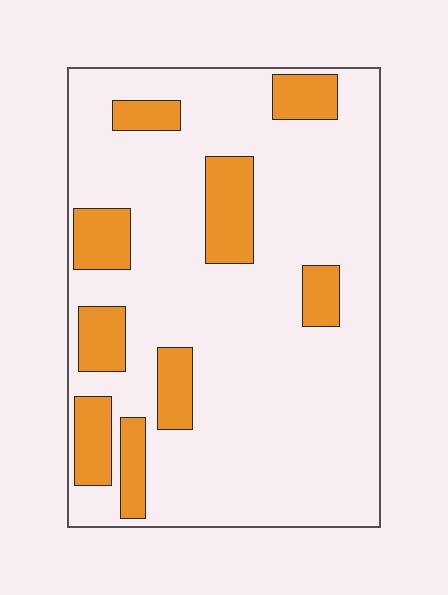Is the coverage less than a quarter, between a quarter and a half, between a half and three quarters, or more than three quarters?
Less than a quarter.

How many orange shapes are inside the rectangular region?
9.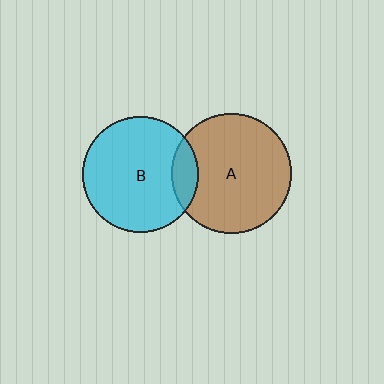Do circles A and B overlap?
Yes.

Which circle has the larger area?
Circle A (brown).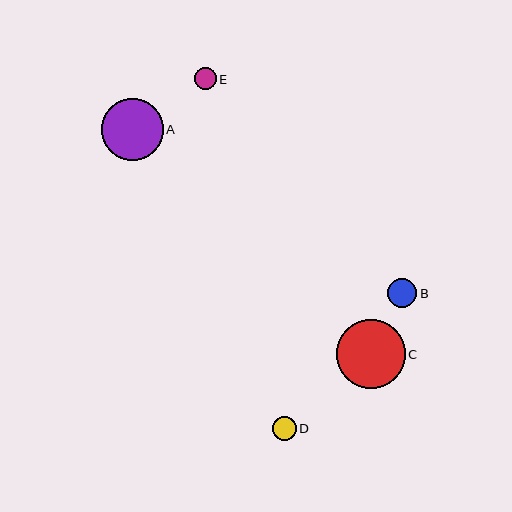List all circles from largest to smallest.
From largest to smallest: C, A, B, D, E.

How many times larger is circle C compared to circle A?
Circle C is approximately 1.1 times the size of circle A.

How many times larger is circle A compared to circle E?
Circle A is approximately 2.9 times the size of circle E.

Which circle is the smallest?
Circle E is the smallest with a size of approximately 22 pixels.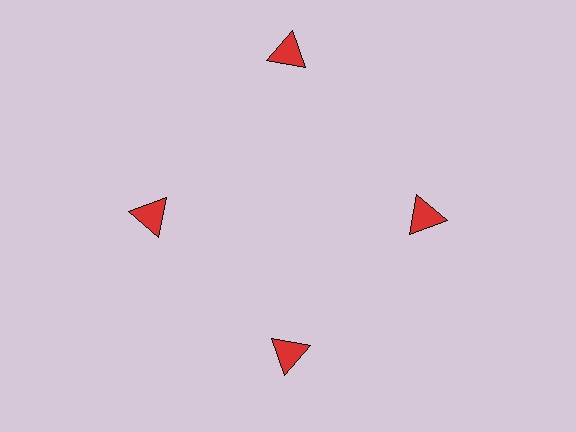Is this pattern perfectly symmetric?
No. The 4 red triangles are arranged in a ring, but one element near the 12 o'clock position is pushed outward from the center, breaking the 4-fold rotational symmetry.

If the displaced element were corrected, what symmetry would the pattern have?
It would have 4-fold rotational symmetry — the pattern would map onto itself every 90 degrees.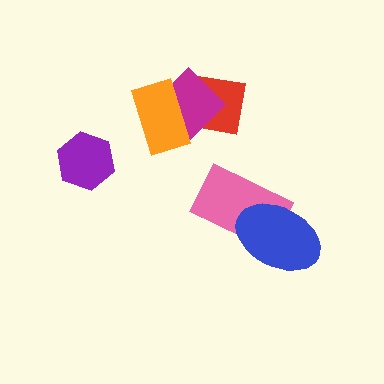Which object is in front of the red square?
The magenta diamond is in front of the red square.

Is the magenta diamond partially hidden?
Yes, it is partially covered by another shape.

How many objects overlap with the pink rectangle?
1 object overlaps with the pink rectangle.